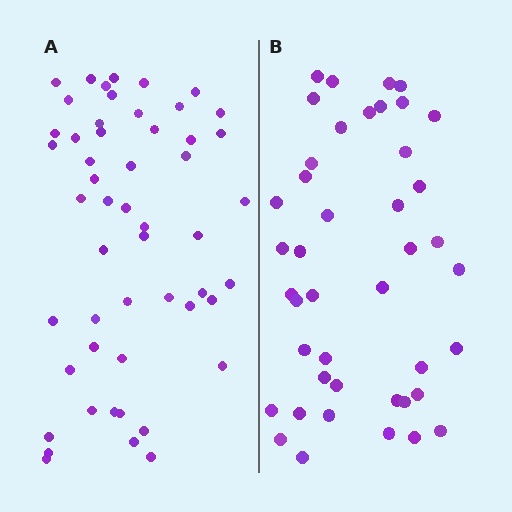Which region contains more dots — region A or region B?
Region A (the left region) has more dots.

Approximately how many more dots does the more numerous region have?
Region A has roughly 8 or so more dots than region B.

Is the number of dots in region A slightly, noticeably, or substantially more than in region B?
Region A has only slightly more — the two regions are fairly close. The ratio is roughly 1.2 to 1.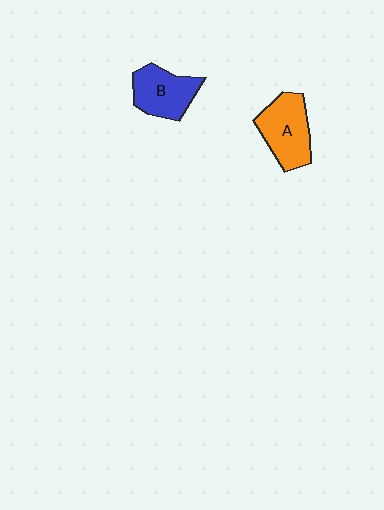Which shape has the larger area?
Shape A (orange).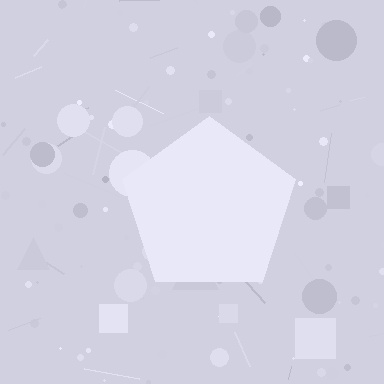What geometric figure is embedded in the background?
A pentagon is embedded in the background.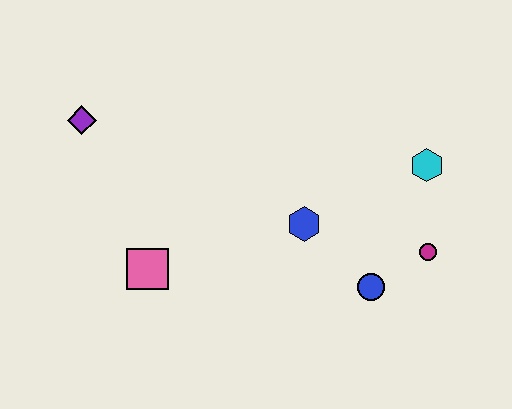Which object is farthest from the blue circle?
The purple diamond is farthest from the blue circle.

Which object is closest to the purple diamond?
The pink square is closest to the purple diamond.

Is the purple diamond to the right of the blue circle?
No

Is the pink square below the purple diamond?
Yes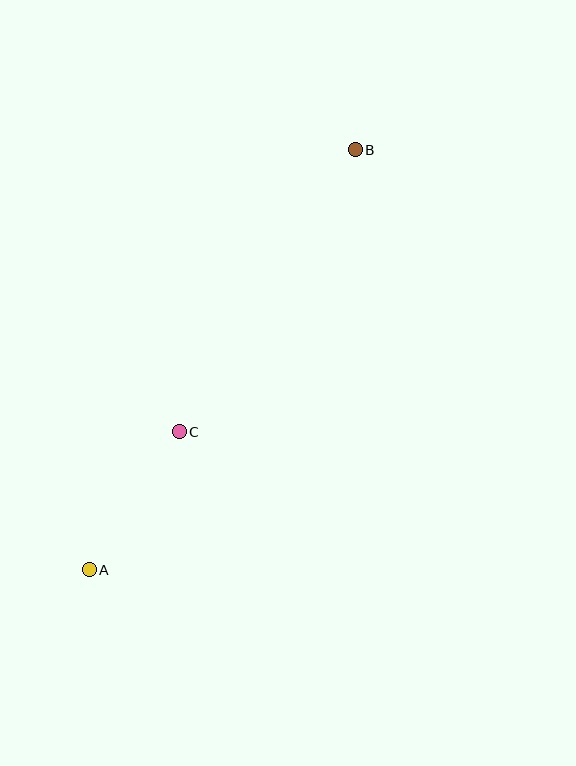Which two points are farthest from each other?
Points A and B are farthest from each other.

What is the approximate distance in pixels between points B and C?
The distance between B and C is approximately 333 pixels.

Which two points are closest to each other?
Points A and C are closest to each other.